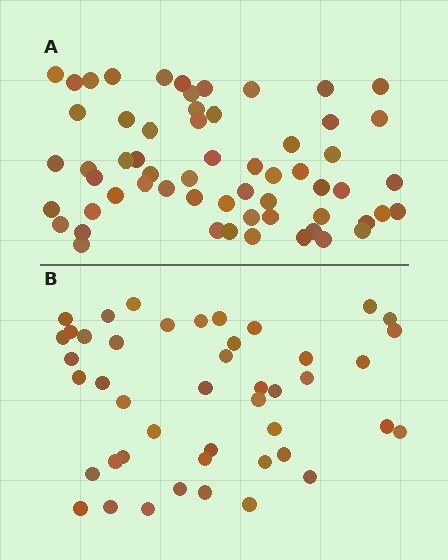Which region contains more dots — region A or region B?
Region A (the top region) has more dots.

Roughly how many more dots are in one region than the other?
Region A has approximately 15 more dots than region B.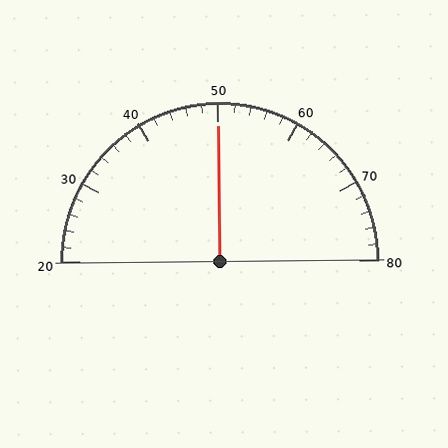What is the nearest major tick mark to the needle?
The nearest major tick mark is 50.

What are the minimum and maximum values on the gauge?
The gauge ranges from 20 to 80.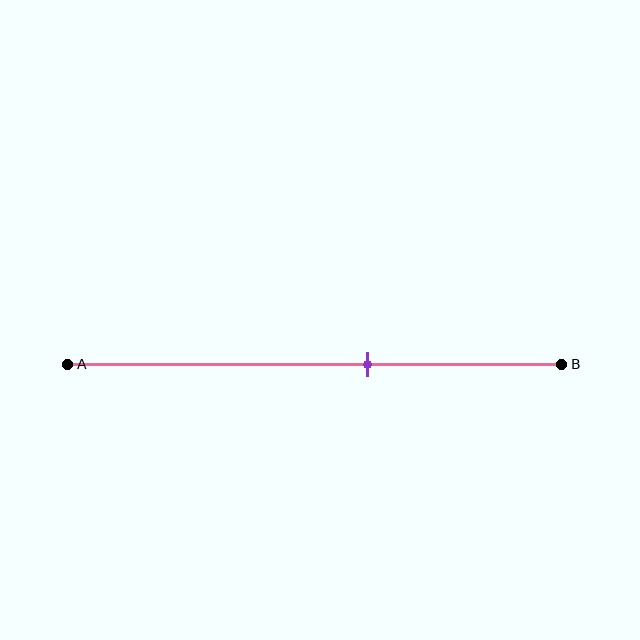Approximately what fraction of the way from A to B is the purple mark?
The purple mark is approximately 60% of the way from A to B.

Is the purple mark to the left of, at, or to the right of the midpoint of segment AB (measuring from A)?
The purple mark is to the right of the midpoint of segment AB.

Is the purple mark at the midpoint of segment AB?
No, the mark is at about 60% from A, not at the 50% midpoint.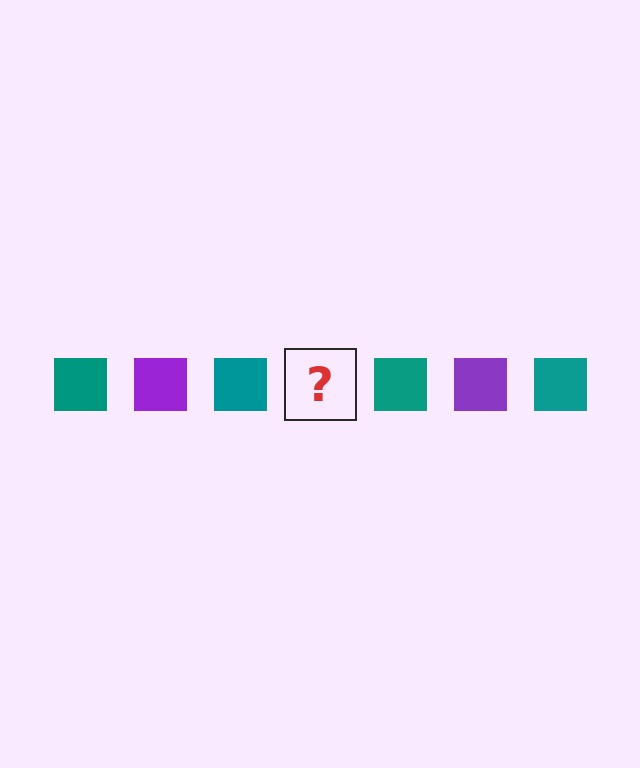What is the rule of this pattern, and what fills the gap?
The rule is that the pattern cycles through teal, purple squares. The gap should be filled with a purple square.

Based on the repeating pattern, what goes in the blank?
The blank should be a purple square.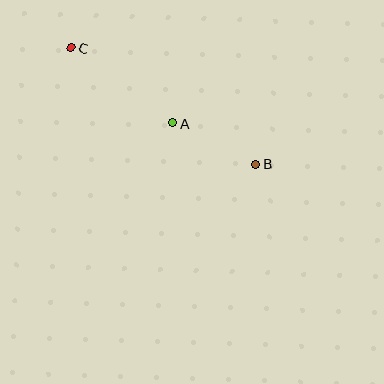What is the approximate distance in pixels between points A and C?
The distance between A and C is approximately 126 pixels.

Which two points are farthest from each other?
Points B and C are farthest from each other.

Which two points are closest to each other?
Points A and B are closest to each other.